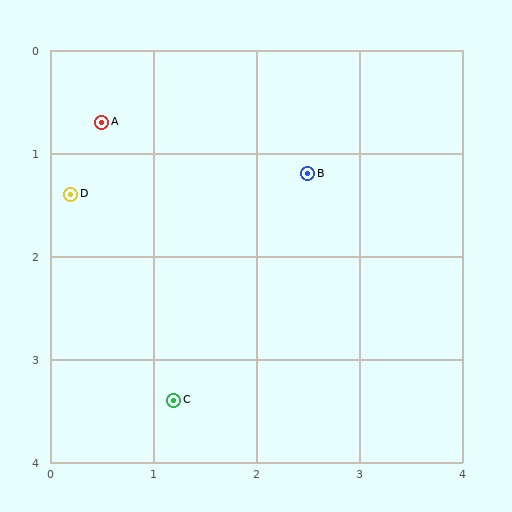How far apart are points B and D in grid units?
Points B and D are about 2.3 grid units apart.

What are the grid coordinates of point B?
Point B is at approximately (2.5, 1.2).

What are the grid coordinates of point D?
Point D is at approximately (0.2, 1.4).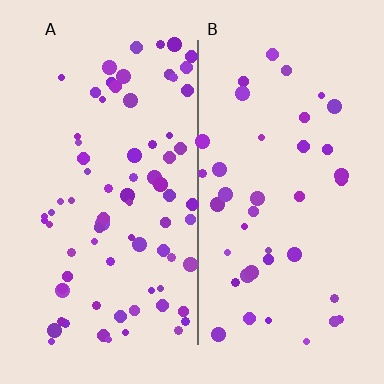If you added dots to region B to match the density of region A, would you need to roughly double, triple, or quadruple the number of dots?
Approximately double.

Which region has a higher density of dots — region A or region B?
A (the left).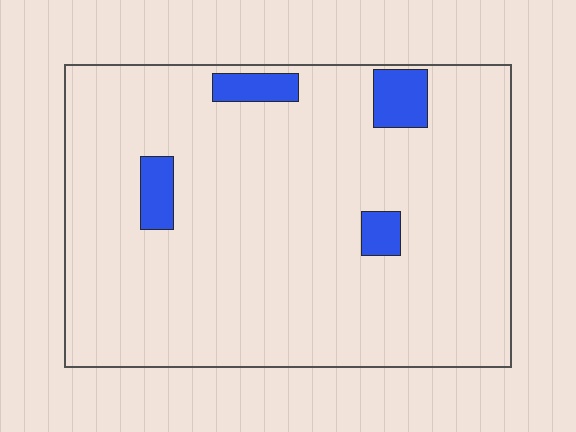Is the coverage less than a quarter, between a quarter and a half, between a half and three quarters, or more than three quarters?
Less than a quarter.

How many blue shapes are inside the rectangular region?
4.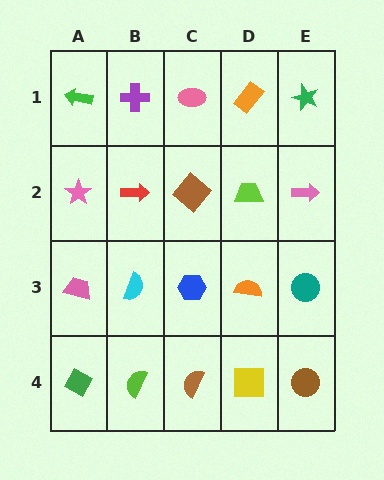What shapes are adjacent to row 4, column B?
A cyan semicircle (row 3, column B), a green diamond (row 4, column A), a brown semicircle (row 4, column C).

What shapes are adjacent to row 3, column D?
A lime trapezoid (row 2, column D), a yellow square (row 4, column D), a blue hexagon (row 3, column C), a teal circle (row 3, column E).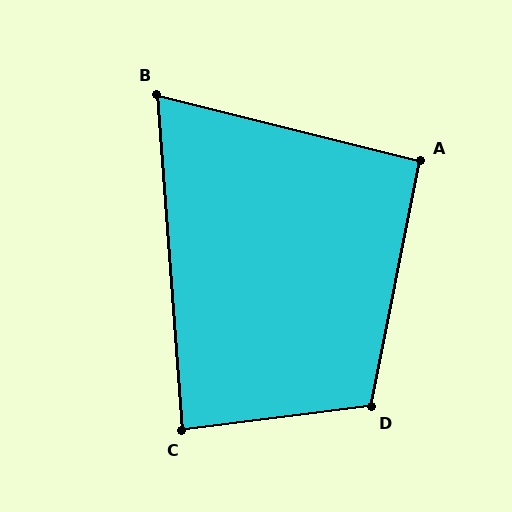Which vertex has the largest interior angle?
D, at approximately 108 degrees.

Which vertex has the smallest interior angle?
B, at approximately 72 degrees.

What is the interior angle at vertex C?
Approximately 87 degrees (approximately right).